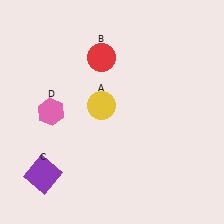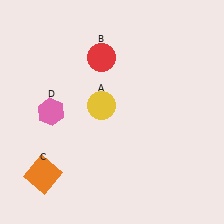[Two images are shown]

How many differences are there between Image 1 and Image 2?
There is 1 difference between the two images.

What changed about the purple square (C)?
In Image 1, C is purple. In Image 2, it changed to orange.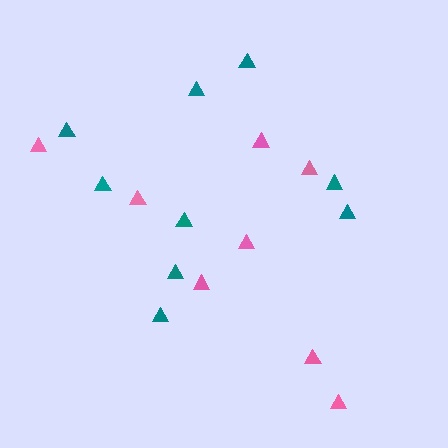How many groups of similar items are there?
There are 2 groups: one group of teal triangles (9) and one group of pink triangles (8).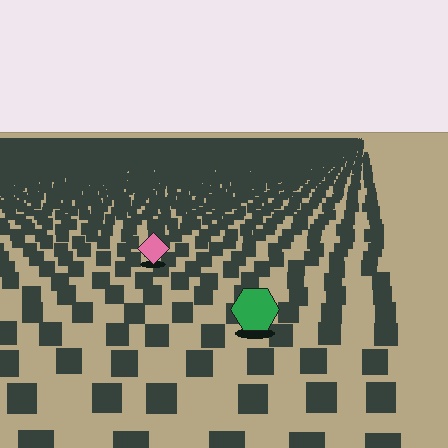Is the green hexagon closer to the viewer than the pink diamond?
Yes. The green hexagon is closer — you can tell from the texture gradient: the ground texture is coarser near it.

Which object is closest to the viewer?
The green hexagon is closest. The texture marks near it are larger and more spread out.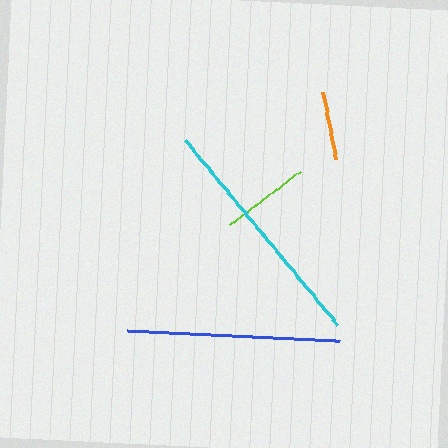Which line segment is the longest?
The cyan line is the longest at approximately 239 pixels.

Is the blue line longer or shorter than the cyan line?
The cyan line is longer than the blue line.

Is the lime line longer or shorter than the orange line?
The lime line is longer than the orange line.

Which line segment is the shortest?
The orange line is the shortest at approximately 70 pixels.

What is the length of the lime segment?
The lime segment is approximately 88 pixels long.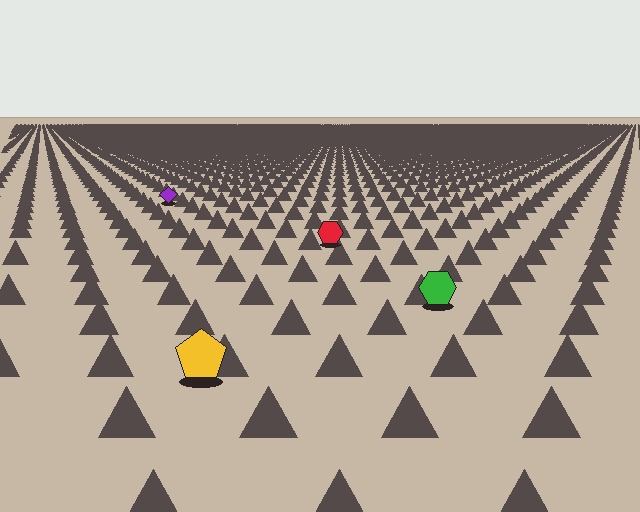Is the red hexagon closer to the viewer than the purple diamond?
Yes. The red hexagon is closer — you can tell from the texture gradient: the ground texture is coarser near it.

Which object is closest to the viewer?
The yellow pentagon is closest. The texture marks near it are larger and more spread out.